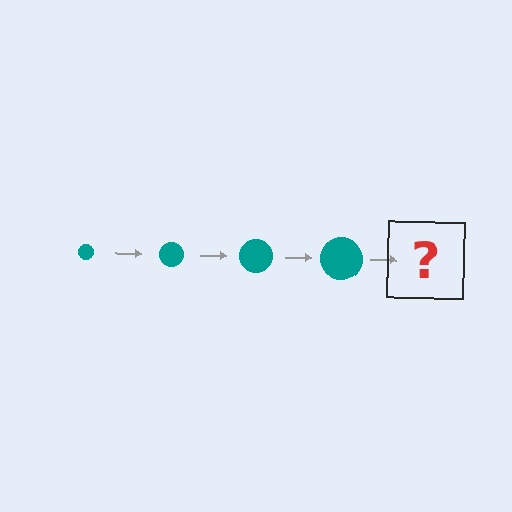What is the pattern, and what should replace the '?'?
The pattern is that the circle gets progressively larger each step. The '?' should be a teal circle, larger than the previous one.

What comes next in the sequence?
The next element should be a teal circle, larger than the previous one.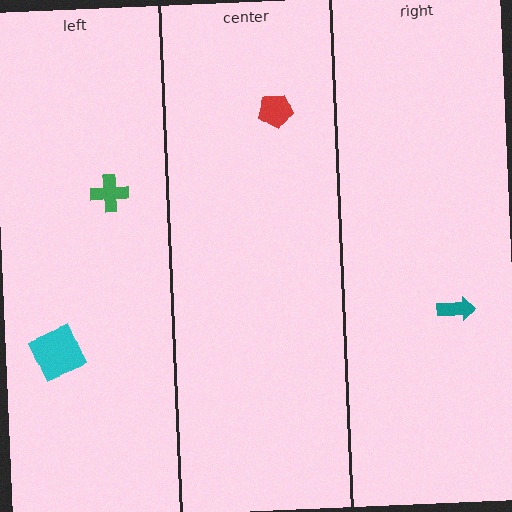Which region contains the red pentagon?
The center region.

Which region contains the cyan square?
The left region.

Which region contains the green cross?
The left region.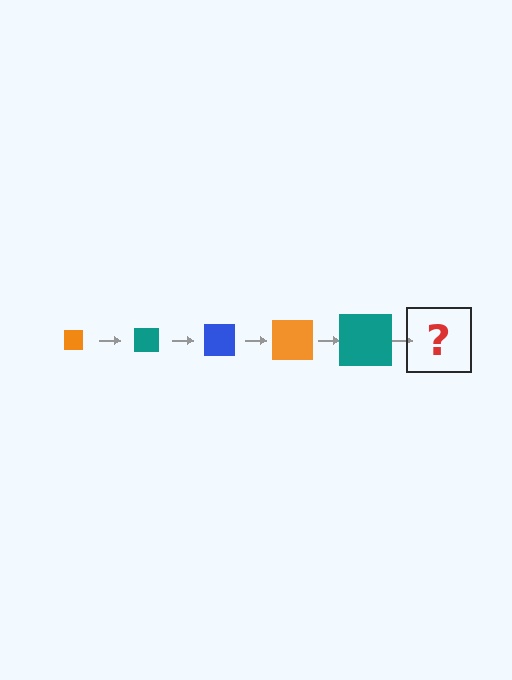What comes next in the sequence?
The next element should be a blue square, larger than the previous one.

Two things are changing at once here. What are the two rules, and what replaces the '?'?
The two rules are that the square grows larger each step and the color cycles through orange, teal, and blue. The '?' should be a blue square, larger than the previous one.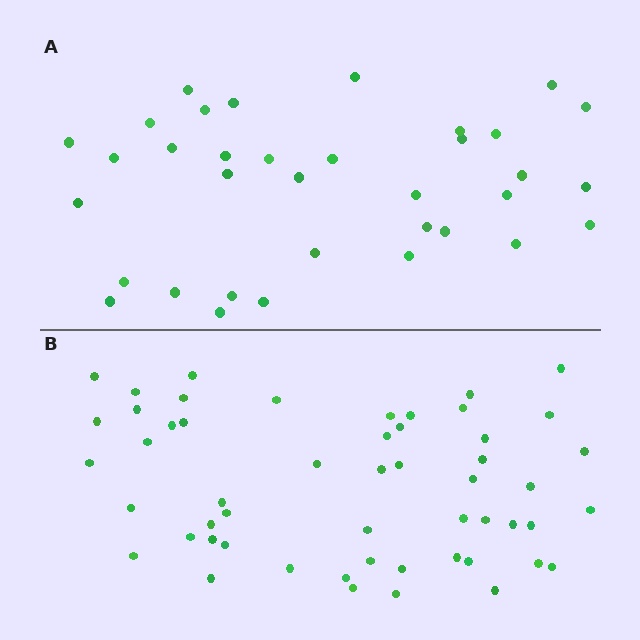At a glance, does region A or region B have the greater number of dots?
Region B (the bottom region) has more dots.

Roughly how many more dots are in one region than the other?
Region B has approximately 20 more dots than region A.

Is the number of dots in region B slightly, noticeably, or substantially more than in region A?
Region B has substantially more. The ratio is roughly 1.5 to 1.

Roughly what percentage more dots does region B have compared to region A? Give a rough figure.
About 50% more.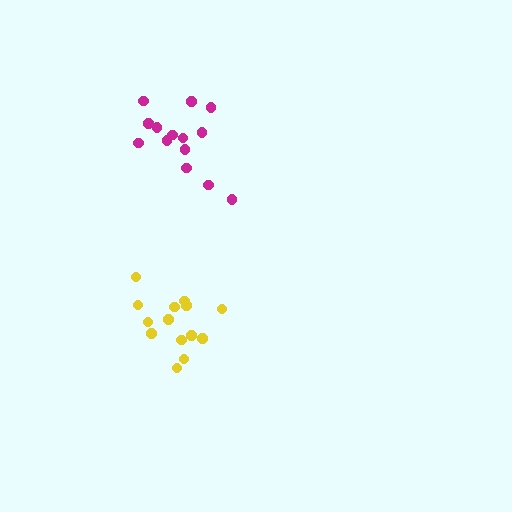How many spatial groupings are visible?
There are 2 spatial groupings.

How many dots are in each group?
Group 1: 14 dots, Group 2: 14 dots (28 total).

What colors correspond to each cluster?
The clusters are colored: yellow, magenta.